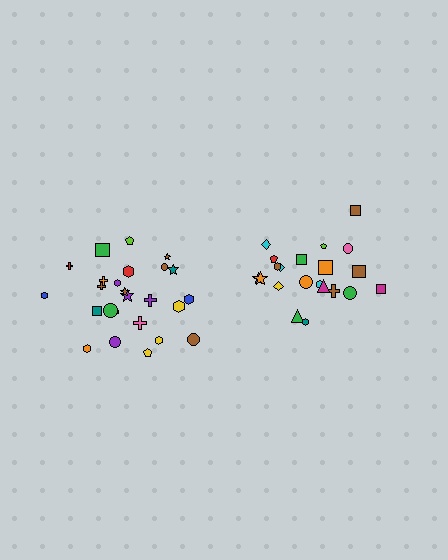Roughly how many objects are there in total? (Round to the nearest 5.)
Roughly 45 objects in total.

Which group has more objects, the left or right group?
The left group.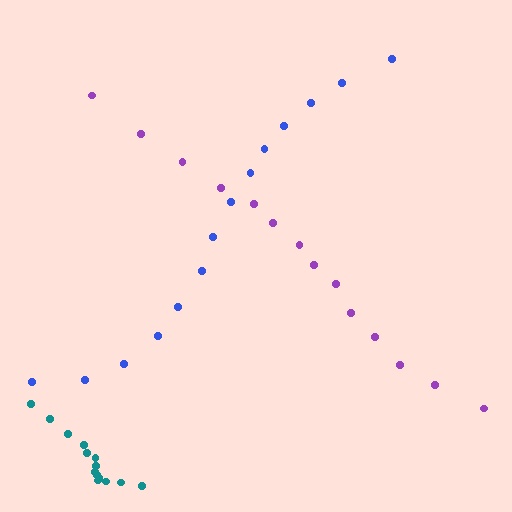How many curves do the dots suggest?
There are 3 distinct paths.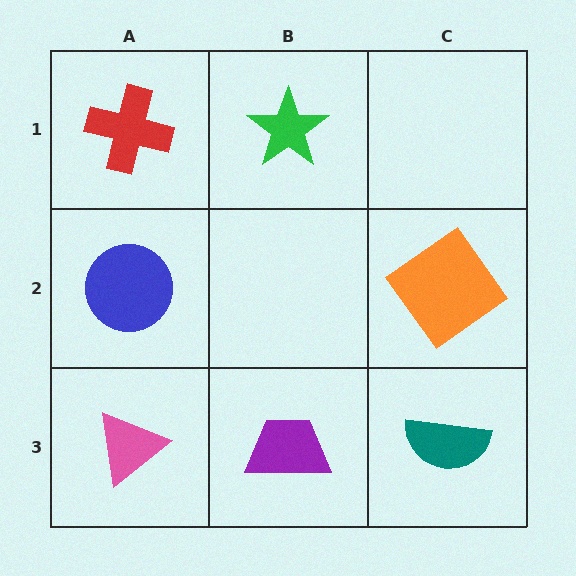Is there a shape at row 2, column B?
No, that cell is empty.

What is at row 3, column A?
A pink triangle.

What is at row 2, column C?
An orange diamond.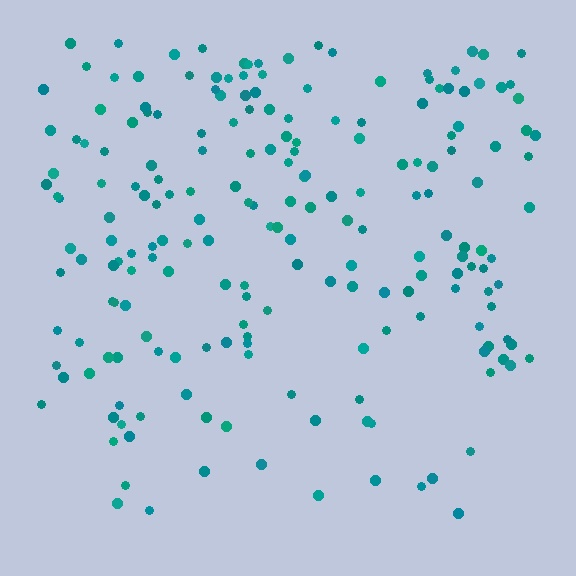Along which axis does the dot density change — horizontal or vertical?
Vertical.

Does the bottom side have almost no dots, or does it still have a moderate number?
Still a moderate number, just noticeably fewer than the top.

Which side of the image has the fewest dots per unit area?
The bottom.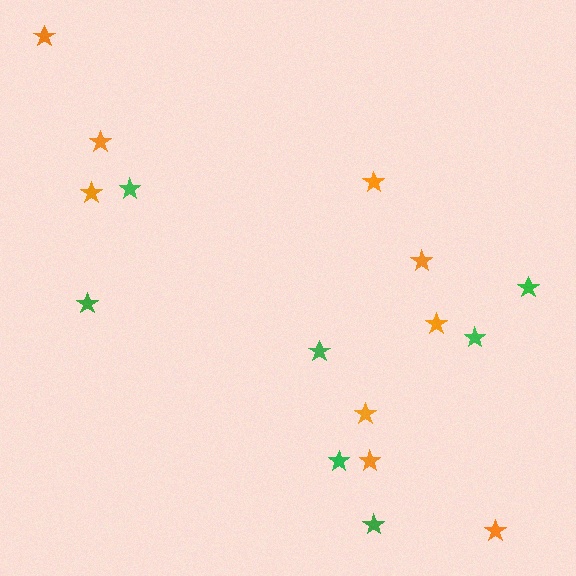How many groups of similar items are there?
There are 2 groups: one group of orange stars (9) and one group of green stars (7).